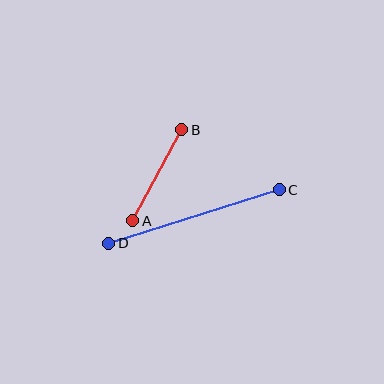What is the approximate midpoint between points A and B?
The midpoint is at approximately (157, 175) pixels.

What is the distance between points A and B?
The distance is approximately 103 pixels.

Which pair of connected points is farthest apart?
Points C and D are farthest apart.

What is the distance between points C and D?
The distance is approximately 179 pixels.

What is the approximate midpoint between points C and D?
The midpoint is at approximately (194, 217) pixels.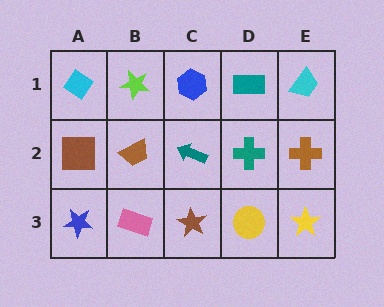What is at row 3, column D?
A yellow circle.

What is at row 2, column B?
A brown trapezoid.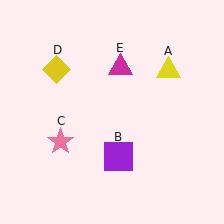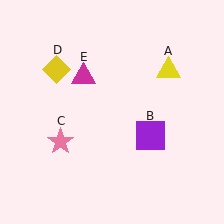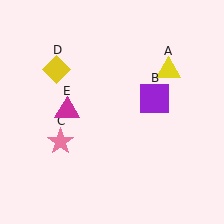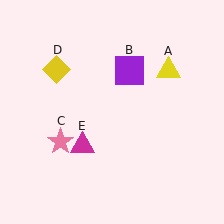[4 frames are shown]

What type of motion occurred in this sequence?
The purple square (object B), magenta triangle (object E) rotated counterclockwise around the center of the scene.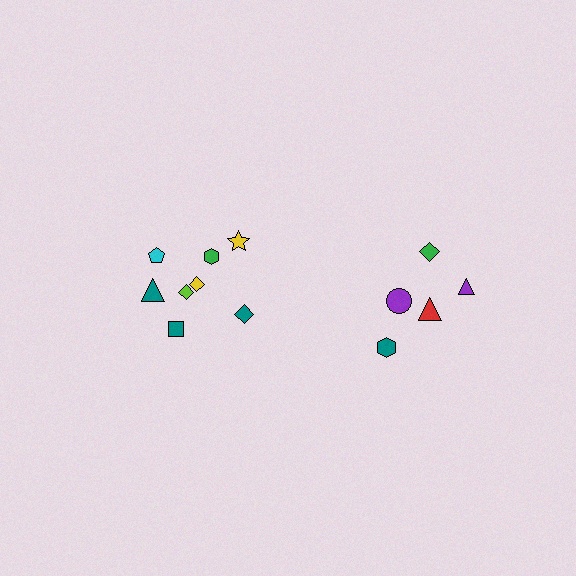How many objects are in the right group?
There are 5 objects.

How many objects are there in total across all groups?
There are 13 objects.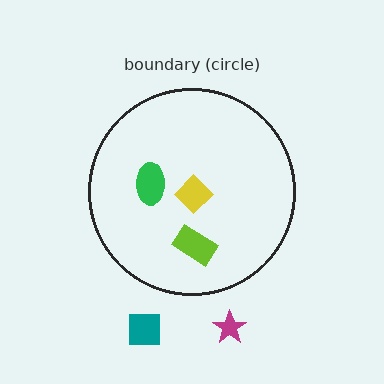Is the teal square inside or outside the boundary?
Outside.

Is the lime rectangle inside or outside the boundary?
Inside.